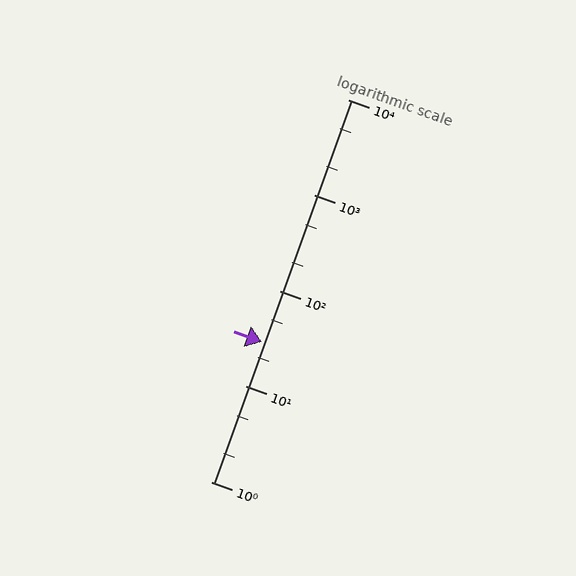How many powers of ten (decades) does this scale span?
The scale spans 4 decades, from 1 to 10000.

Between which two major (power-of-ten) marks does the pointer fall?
The pointer is between 10 and 100.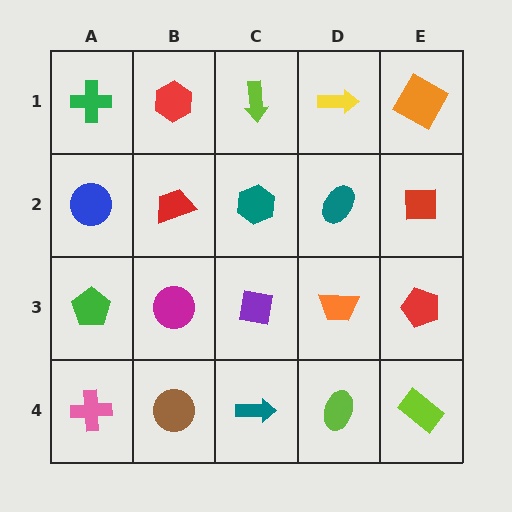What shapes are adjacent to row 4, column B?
A magenta circle (row 3, column B), a pink cross (row 4, column A), a teal arrow (row 4, column C).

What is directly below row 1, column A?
A blue circle.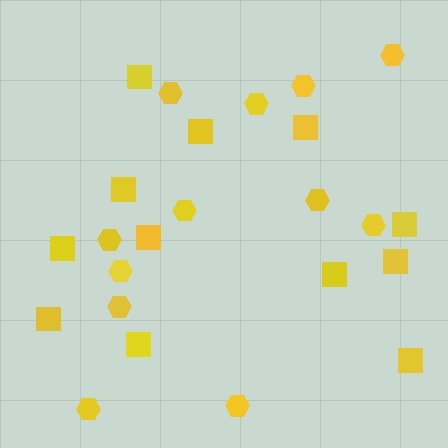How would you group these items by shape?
There are 2 groups: one group of hexagons (12) and one group of squares (12).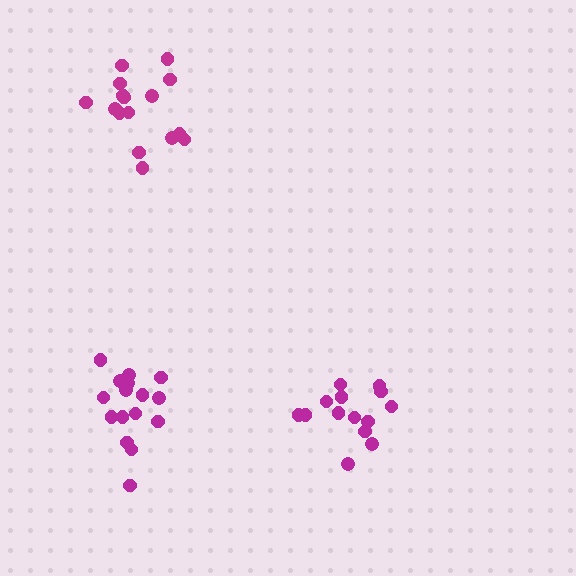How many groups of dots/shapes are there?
There are 3 groups.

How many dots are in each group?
Group 1: 16 dots, Group 2: 16 dots, Group 3: 14 dots (46 total).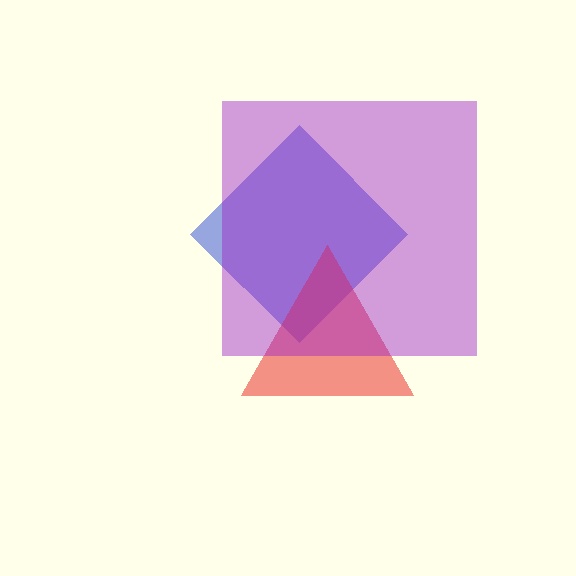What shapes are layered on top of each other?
The layered shapes are: a blue diamond, a red triangle, a purple square.